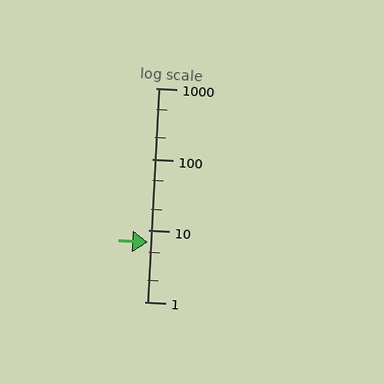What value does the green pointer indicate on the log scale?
The pointer indicates approximately 6.9.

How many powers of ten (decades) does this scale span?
The scale spans 3 decades, from 1 to 1000.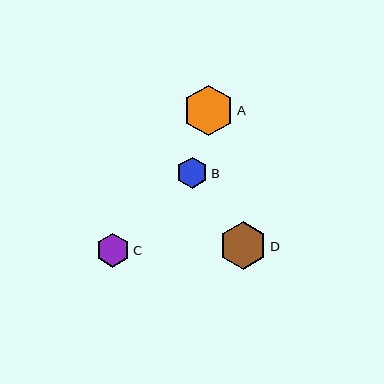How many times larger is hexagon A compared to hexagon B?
Hexagon A is approximately 1.6 times the size of hexagon B.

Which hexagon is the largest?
Hexagon A is the largest with a size of approximately 51 pixels.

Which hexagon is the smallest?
Hexagon B is the smallest with a size of approximately 32 pixels.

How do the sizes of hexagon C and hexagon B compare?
Hexagon C and hexagon B are approximately the same size.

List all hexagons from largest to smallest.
From largest to smallest: A, D, C, B.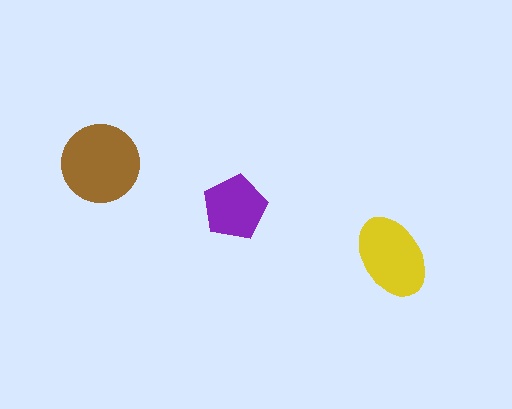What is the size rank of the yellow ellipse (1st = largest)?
2nd.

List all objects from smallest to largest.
The purple pentagon, the yellow ellipse, the brown circle.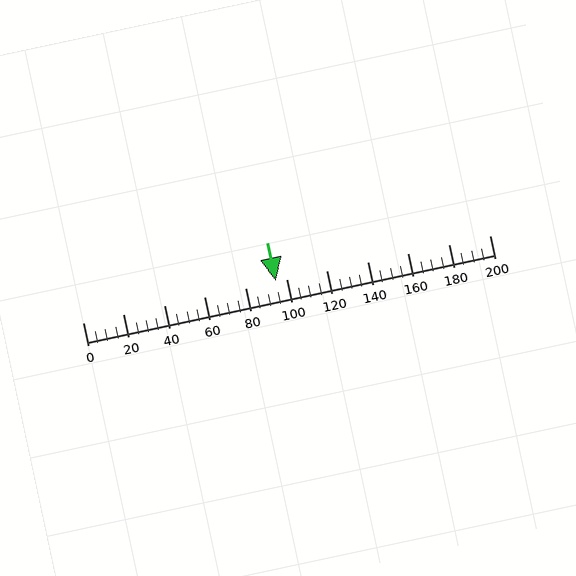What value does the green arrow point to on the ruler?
The green arrow points to approximately 95.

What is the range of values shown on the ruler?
The ruler shows values from 0 to 200.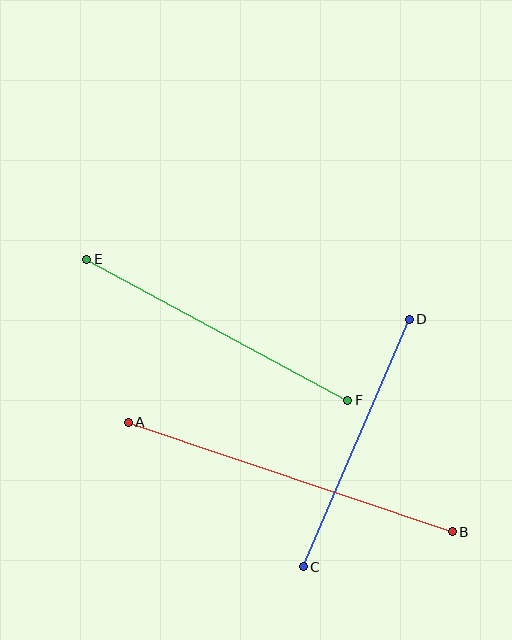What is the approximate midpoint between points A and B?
The midpoint is at approximately (290, 477) pixels.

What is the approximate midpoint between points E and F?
The midpoint is at approximately (217, 330) pixels.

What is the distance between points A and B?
The distance is approximately 342 pixels.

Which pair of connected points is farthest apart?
Points A and B are farthest apart.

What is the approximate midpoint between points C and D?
The midpoint is at approximately (356, 443) pixels.